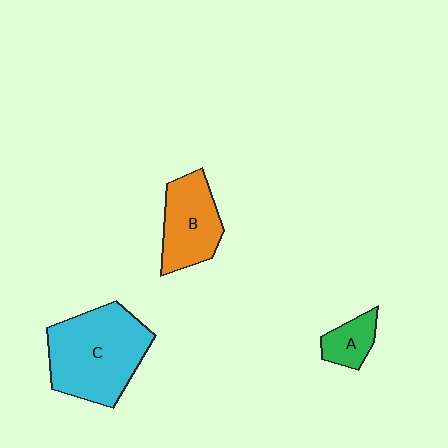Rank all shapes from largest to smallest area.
From largest to smallest: C (cyan), B (orange), A (green).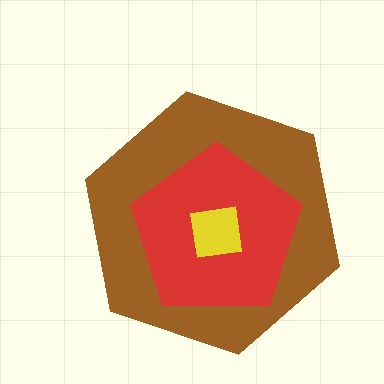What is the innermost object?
The yellow square.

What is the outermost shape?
The brown hexagon.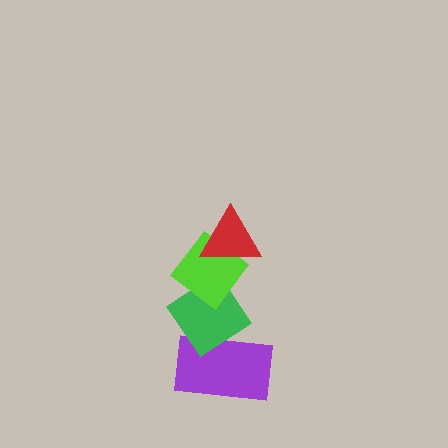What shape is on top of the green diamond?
The lime diamond is on top of the green diamond.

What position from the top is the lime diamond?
The lime diamond is 2nd from the top.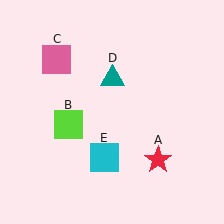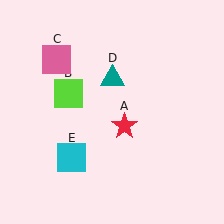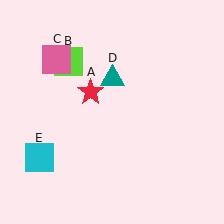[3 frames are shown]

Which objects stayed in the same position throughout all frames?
Pink square (object C) and teal triangle (object D) remained stationary.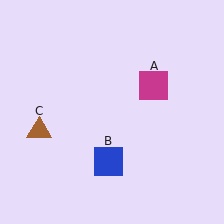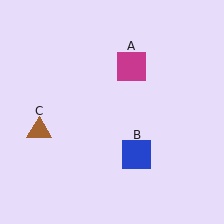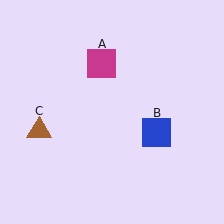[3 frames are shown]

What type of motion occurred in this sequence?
The magenta square (object A), blue square (object B) rotated counterclockwise around the center of the scene.